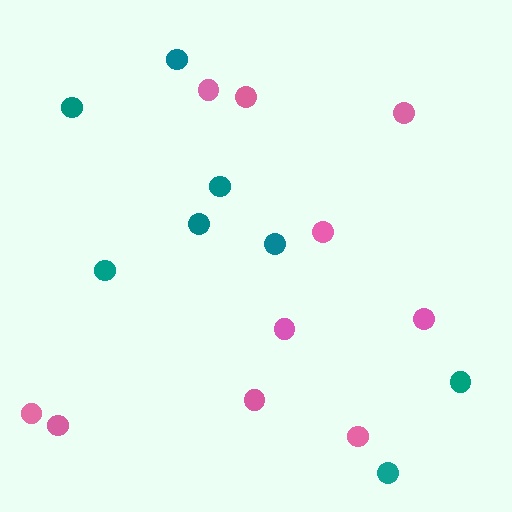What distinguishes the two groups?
There are 2 groups: one group of teal circles (8) and one group of pink circles (10).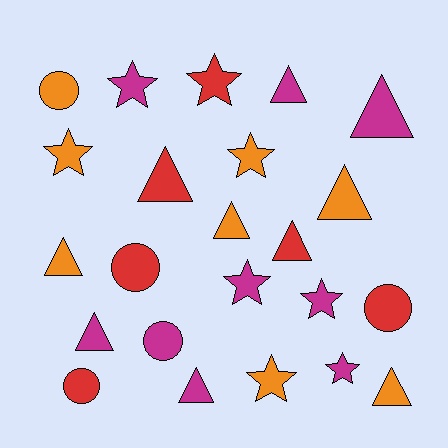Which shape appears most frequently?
Triangle, with 10 objects.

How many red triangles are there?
There are 2 red triangles.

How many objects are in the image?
There are 23 objects.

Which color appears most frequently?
Magenta, with 9 objects.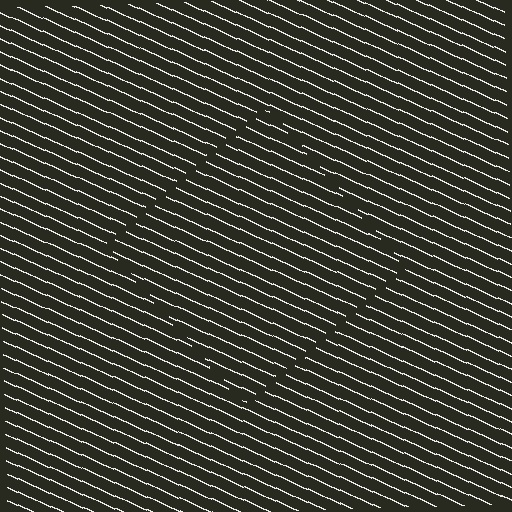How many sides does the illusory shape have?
4 sides — the line-ends trace a square.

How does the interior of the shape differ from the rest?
The interior of the shape contains the same grating, shifted by half a period — the contour is defined by the phase discontinuity where line-ends from the inner and outer gratings abut.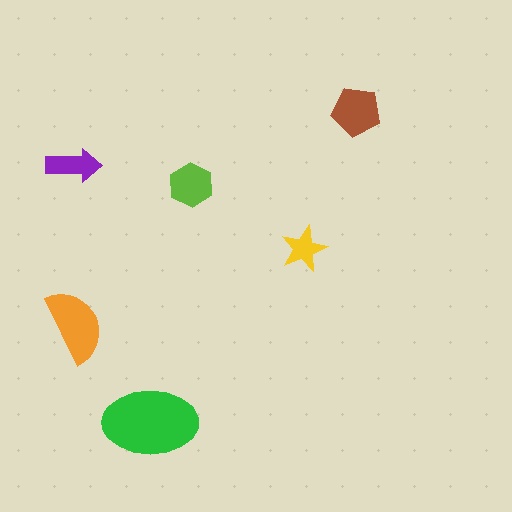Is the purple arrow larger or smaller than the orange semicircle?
Smaller.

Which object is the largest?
The green ellipse.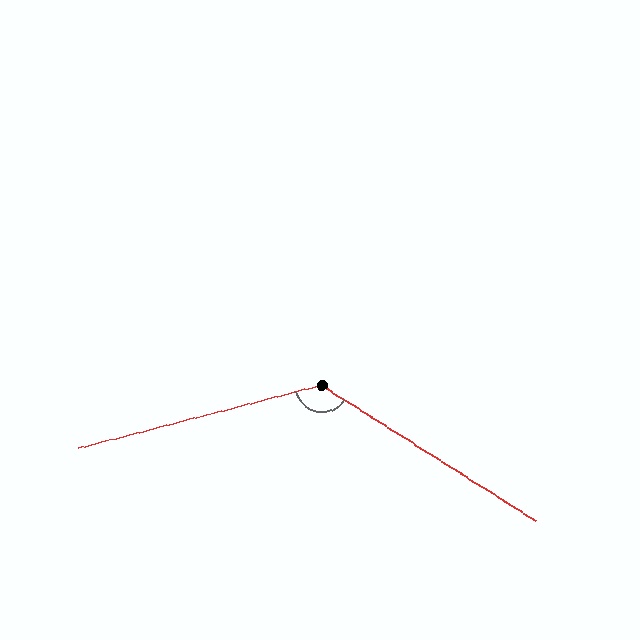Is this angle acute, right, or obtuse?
It is obtuse.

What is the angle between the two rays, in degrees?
Approximately 133 degrees.